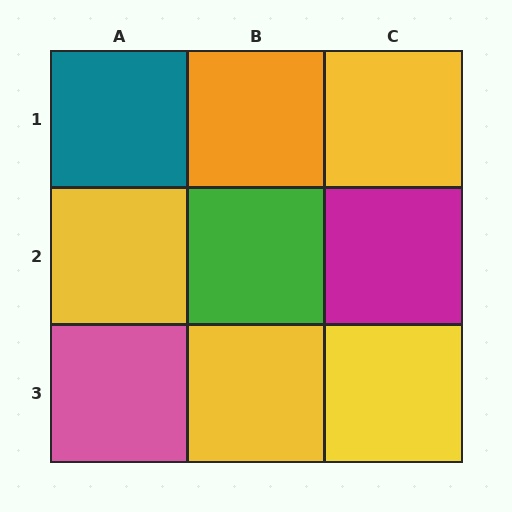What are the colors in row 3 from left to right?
Pink, yellow, yellow.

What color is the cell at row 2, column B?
Green.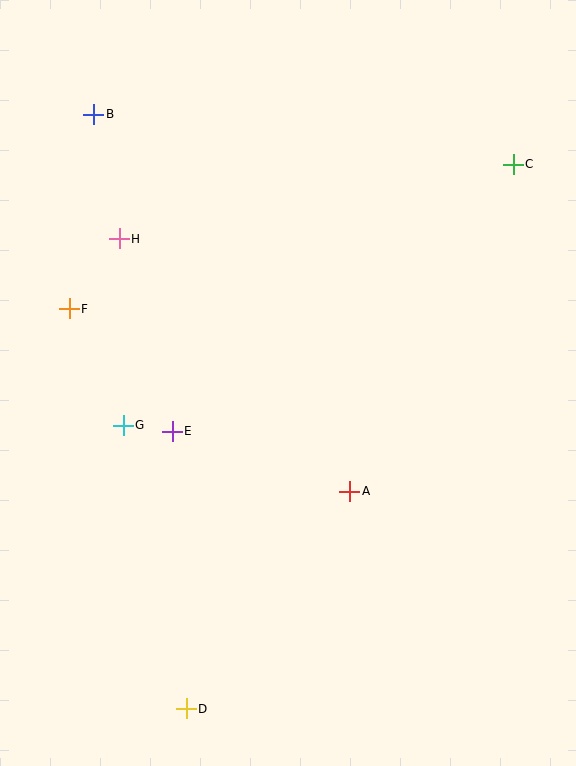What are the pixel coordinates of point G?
Point G is at (123, 425).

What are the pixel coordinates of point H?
Point H is at (119, 239).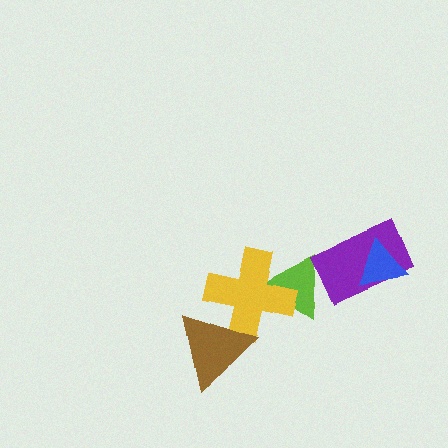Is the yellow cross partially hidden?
Yes, it is partially covered by another shape.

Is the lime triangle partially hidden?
Yes, it is partially covered by another shape.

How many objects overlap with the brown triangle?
1 object overlaps with the brown triangle.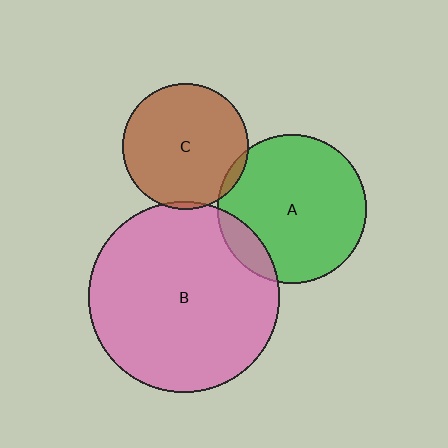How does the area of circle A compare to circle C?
Approximately 1.4 times.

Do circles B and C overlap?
Yes.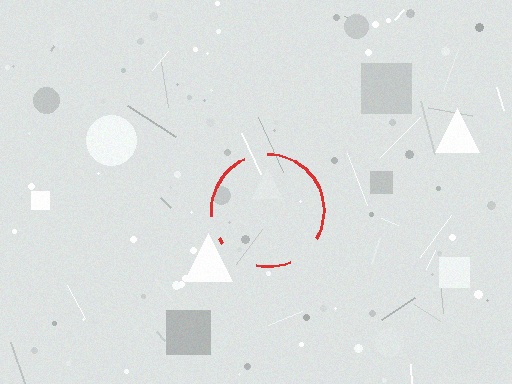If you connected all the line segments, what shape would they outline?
They would outline a circle.